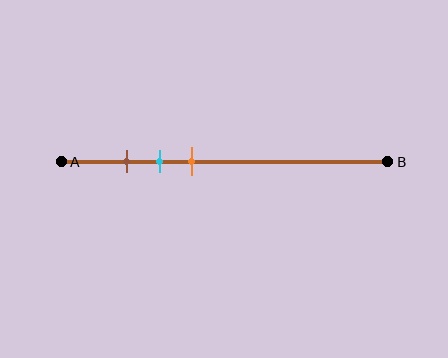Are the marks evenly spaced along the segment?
Yes, the marks are approximately evenly spaced.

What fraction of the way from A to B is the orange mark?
The orange mark is approximately 40% (0.4) of the way from A to B.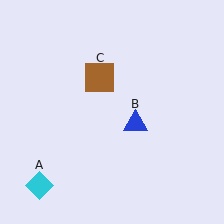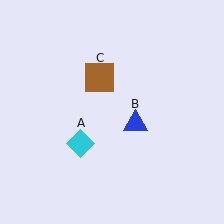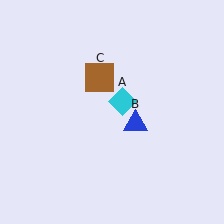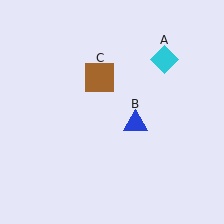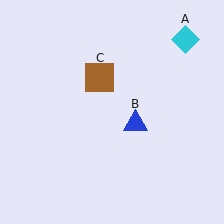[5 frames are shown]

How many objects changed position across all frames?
1 object changed position: cyan diamond (object A).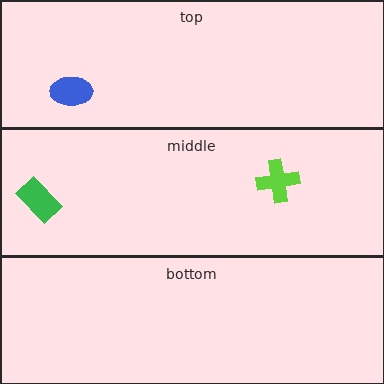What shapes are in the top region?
The blue ellipse.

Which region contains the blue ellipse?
The top region.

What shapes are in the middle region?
The green rectangle, the lime cross.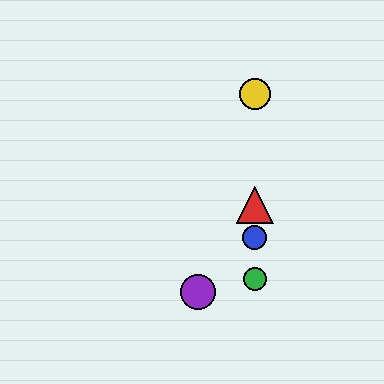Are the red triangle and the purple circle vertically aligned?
No, the red triangle is at x≈255 and the purple circle is at x≈198.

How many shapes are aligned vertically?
4 shapes (the red triangle, the blue circle, the green circle, the yellow circle) are aligned vertically.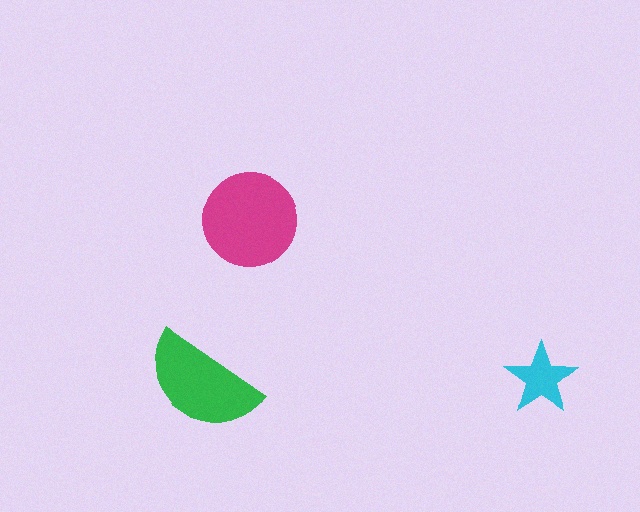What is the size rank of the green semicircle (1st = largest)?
2nd.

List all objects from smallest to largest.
The cyan star, the green semicircle, the magenta circle.